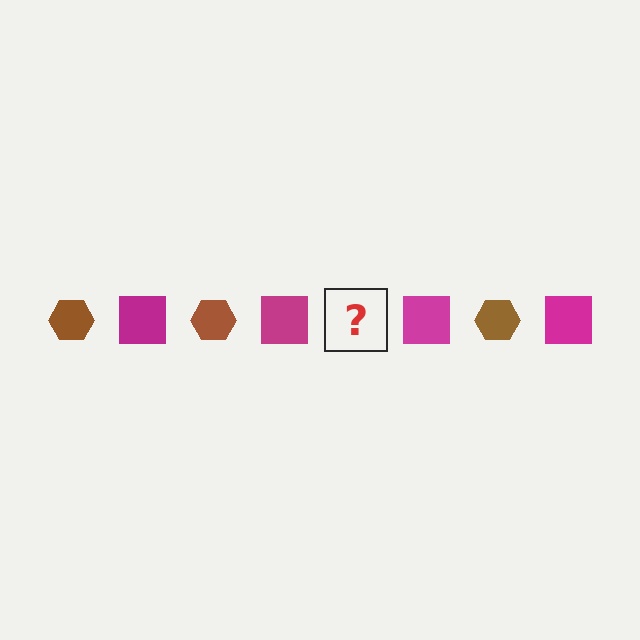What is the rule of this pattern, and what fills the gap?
The rule is that the pattern alternates between brown hexagon and magenta square. The gap should be filled with a brown hexagon.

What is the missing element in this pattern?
The missing element is a brown hexagon.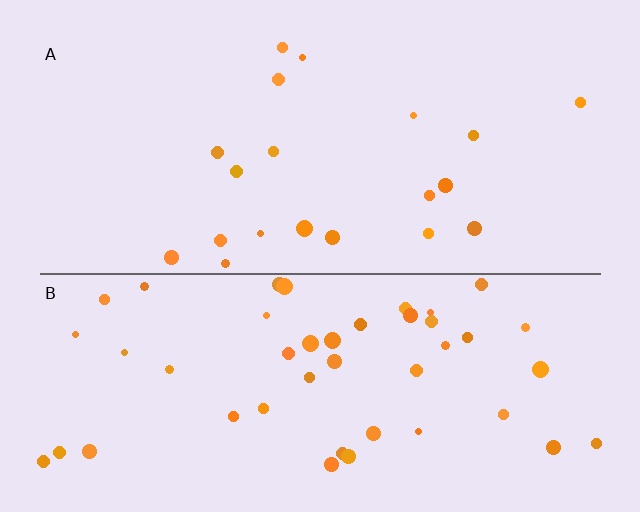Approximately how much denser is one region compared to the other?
Approximately 2.3× — region B over region A.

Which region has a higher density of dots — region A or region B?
B (the bottom).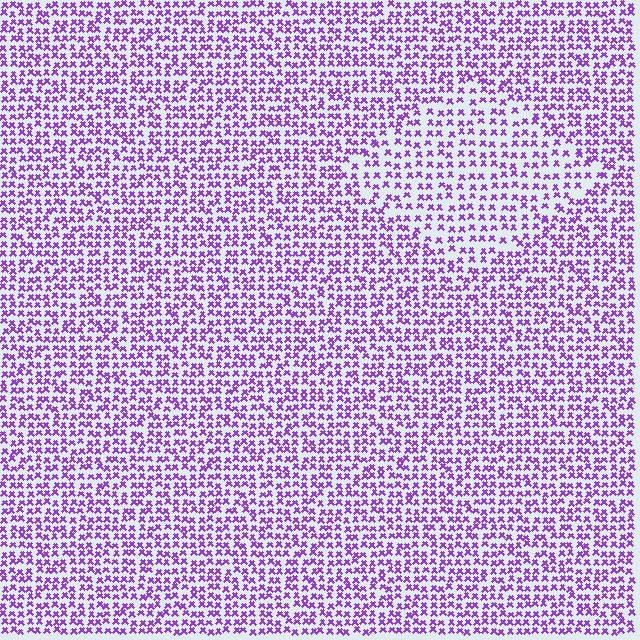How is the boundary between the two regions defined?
The boundary is defined by a change in element density (approximately 1.5x ratio). All elements are the same color, size, and shape.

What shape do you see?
I see a diamond.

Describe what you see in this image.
The image contains small purple elements arranged at two different densities. A diamond-shaped region is visible where the elements are less densely packed than the surrounding area.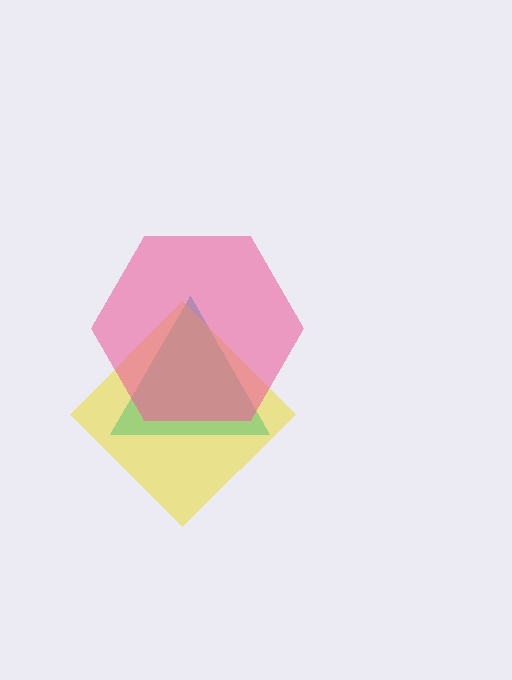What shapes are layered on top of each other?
The layered shapes are: a cyan triangle, a yellow diamond, a pink hexagon.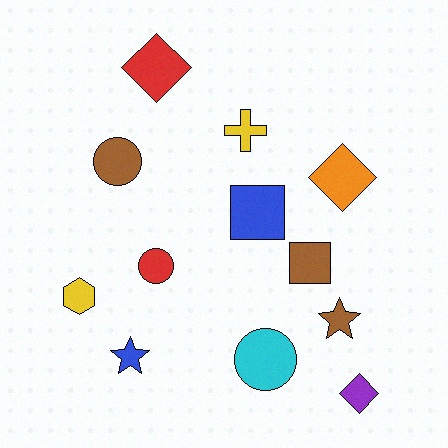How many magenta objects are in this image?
There are no magenta objects.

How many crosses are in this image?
There is 1 cross.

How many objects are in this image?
There are 12 objects.